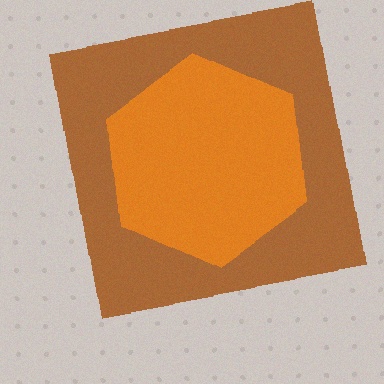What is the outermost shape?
The brown square.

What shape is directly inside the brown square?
The orange hexagon.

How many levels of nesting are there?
2.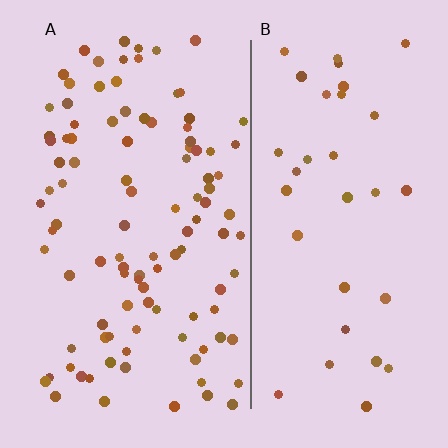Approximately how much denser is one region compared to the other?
Approximately 2.9× — region A over region B.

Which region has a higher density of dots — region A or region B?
A (the left).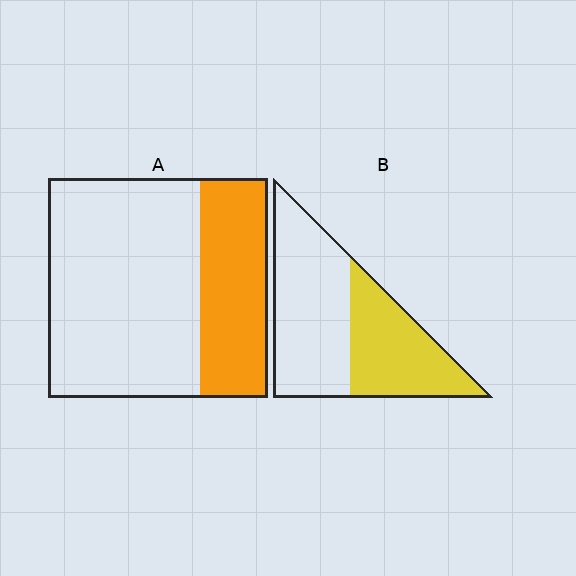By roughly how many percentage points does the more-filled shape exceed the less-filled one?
By roughly 10 percentage points (B over A).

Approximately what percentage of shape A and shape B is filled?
A is approximately 30% and B is approximately 40%.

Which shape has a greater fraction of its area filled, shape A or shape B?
Shape B.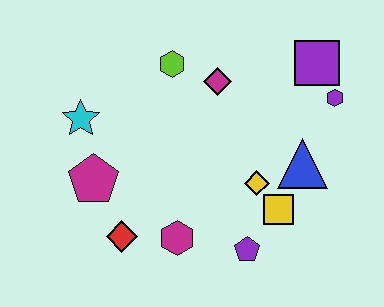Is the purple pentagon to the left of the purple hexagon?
Yes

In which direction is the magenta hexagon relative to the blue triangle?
The magenta hexagon is to the left of the blue triangle.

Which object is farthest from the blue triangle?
The cyan star is farthest from the blue triangle.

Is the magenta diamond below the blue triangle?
No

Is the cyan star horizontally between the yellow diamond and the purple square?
No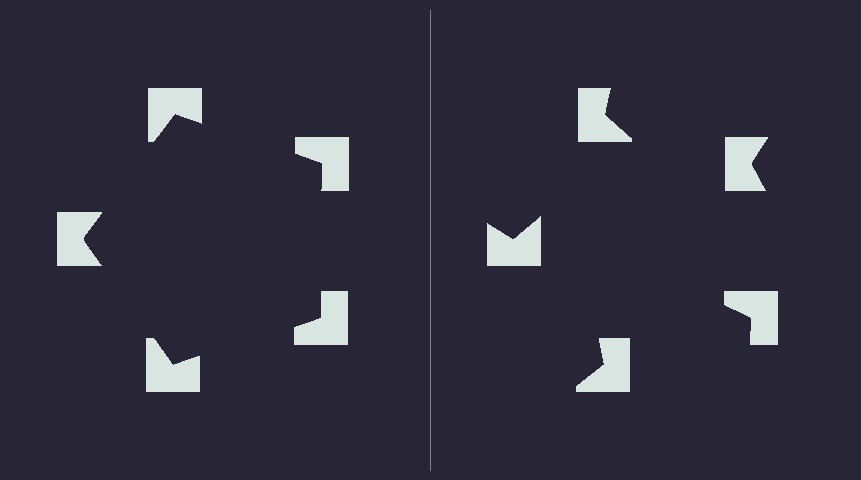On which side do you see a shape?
An illusory pentagon appears on the left side. On the right side the wedge cuts are rotated, so no coherent shape forms.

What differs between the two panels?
The notched squares are positioned identically on both sides; only the wedge orientations differ. On the left they align to a pentagon; on the right they are misaligned.